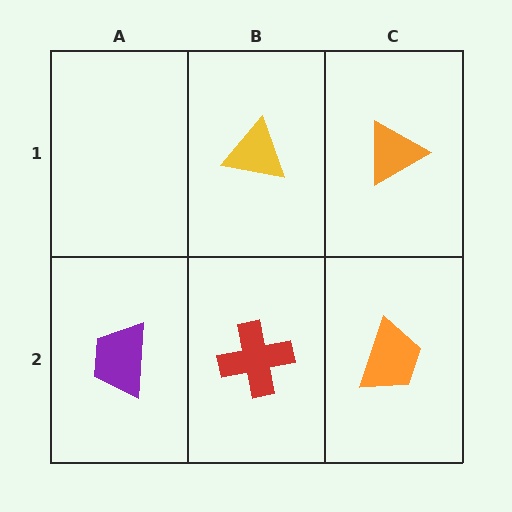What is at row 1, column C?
An orange triangle.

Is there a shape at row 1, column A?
No, that cell is empty.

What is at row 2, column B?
A red cross.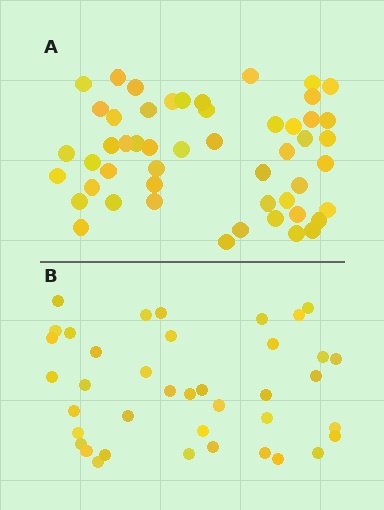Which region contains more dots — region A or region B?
Region A (the top region) has more dots.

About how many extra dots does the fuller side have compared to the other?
Region A has roughly 12 or so more dots than region B.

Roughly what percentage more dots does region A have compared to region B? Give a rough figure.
About 30% more.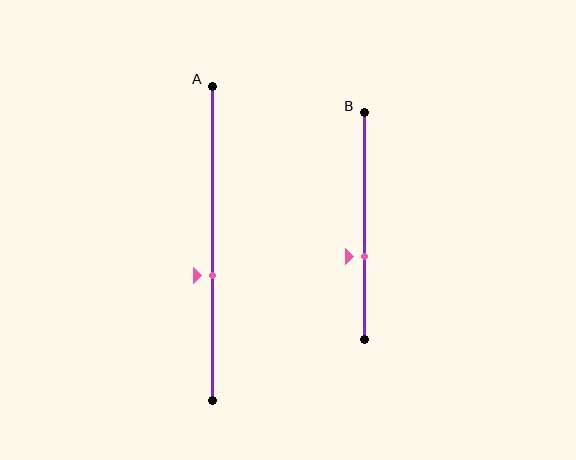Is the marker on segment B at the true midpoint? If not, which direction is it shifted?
No, the marker on segment B is shifted downward by about 13% of the segment length.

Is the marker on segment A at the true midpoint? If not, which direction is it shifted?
No, the marker on segment A is shifted downward by about 10% of the segment length.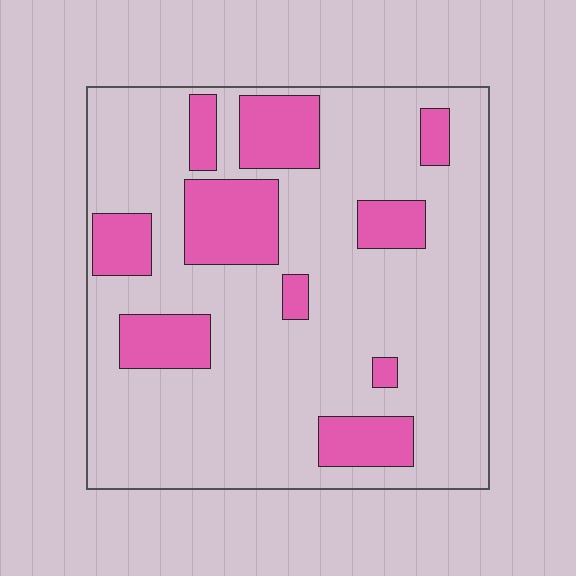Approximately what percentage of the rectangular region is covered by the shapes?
Approximately 25%.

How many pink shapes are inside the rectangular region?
10.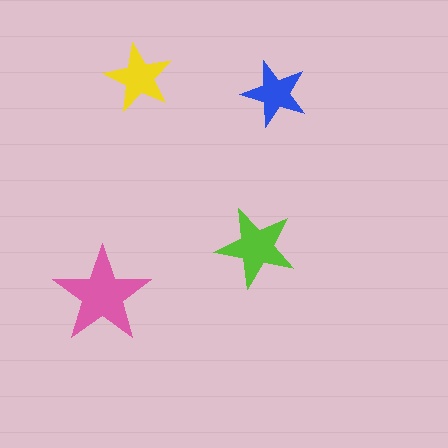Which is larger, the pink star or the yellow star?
The pink one.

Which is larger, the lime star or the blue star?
The lime one.